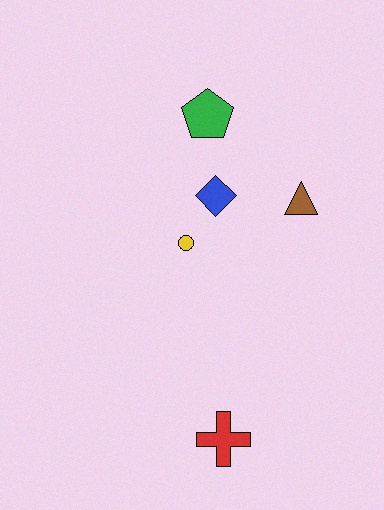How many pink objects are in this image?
There are no pink objects.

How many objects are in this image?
There are 5 objects.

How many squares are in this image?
There are no squares.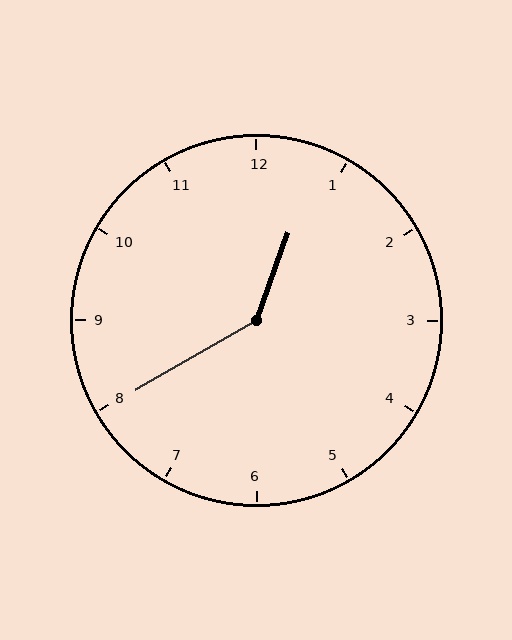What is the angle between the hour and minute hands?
Approximately 140 degrees.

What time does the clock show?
12:40.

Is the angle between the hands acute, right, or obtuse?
It is obtuse.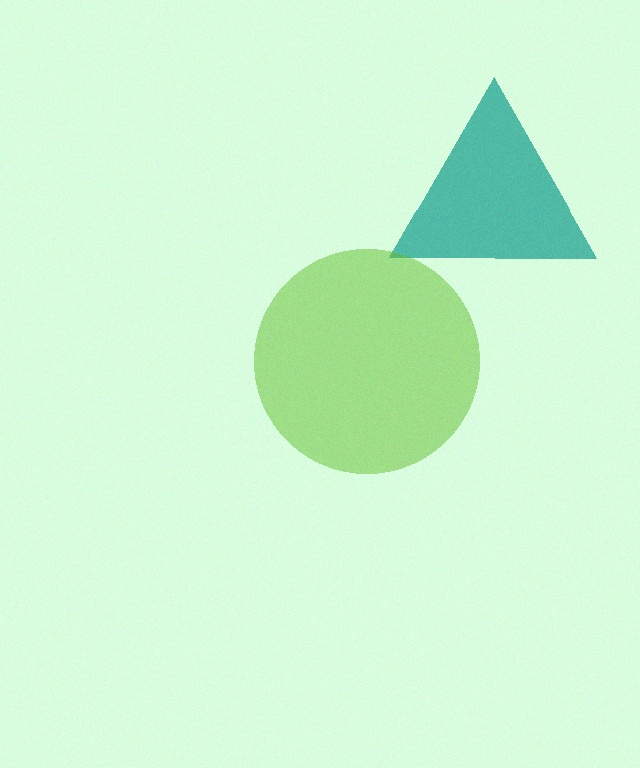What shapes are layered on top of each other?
The layered shapes are: a teal triangle, a lime circle.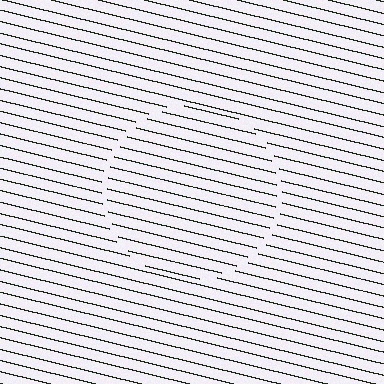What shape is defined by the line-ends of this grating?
An illusory circle. The interior of the shape contains the same grating, shifted by half a period — the contour is defined by the phase discontinuity where line-ends from the inner and outer gratings abut.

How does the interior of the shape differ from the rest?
The interior of the shape contains the same grating, shifted by half a period — the contour is defined by the phase discontinuity where line-ends from the inner and outer gratings abut.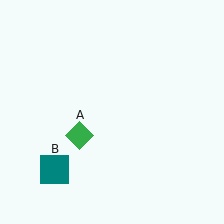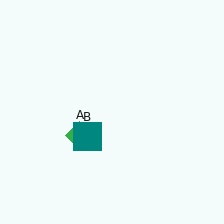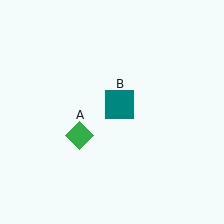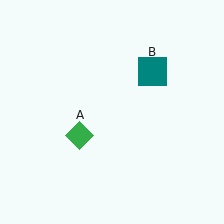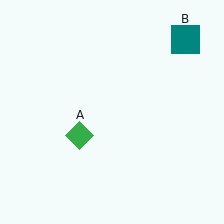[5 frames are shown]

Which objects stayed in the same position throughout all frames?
Green diamond (object A) remained stationary.